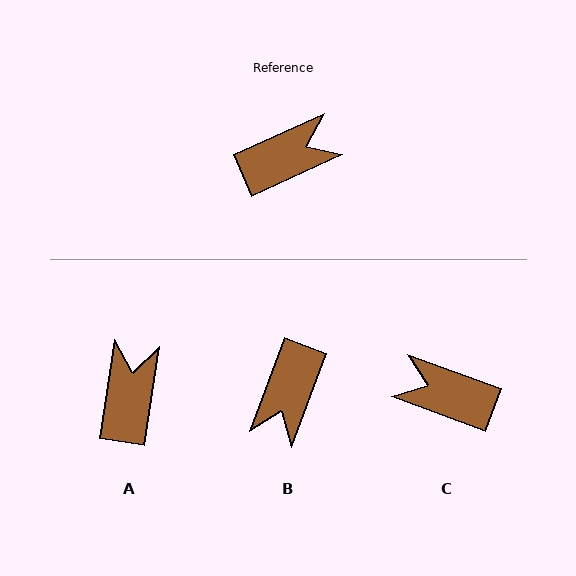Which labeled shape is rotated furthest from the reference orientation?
C, about 135 degrees away.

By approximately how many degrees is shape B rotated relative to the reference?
Approximately 135 degrees clockwise.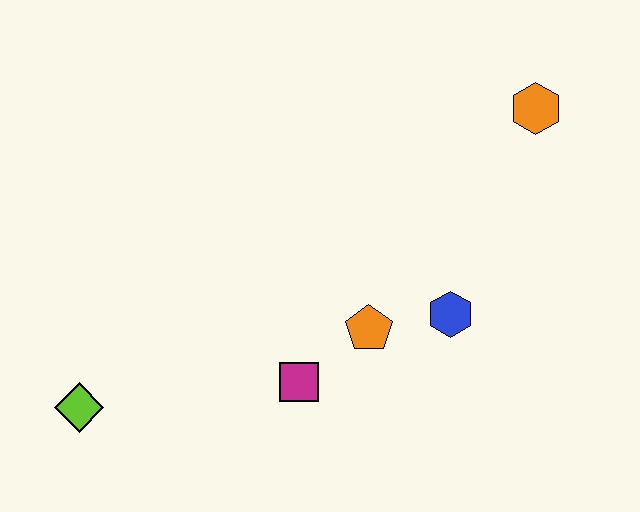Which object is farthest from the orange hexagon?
The lime diamond is farthest from the orange hexagon.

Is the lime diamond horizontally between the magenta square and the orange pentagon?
No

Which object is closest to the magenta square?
The orange pentagon is closest to the magenta square.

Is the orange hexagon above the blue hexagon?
Yes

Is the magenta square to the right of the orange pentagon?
No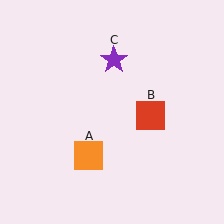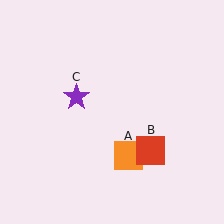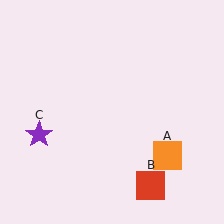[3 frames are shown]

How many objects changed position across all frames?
3 objects changed position: orange square (object A), red square (object B), purple star (object C).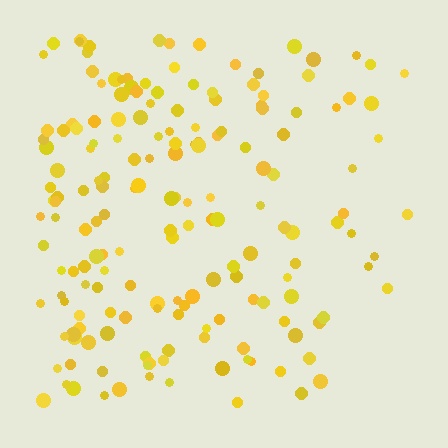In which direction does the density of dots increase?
From right to left, with the left side densest.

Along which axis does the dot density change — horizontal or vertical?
Horizontal.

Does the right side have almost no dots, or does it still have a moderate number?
Still a moderate number, just noticeably fewer than the left.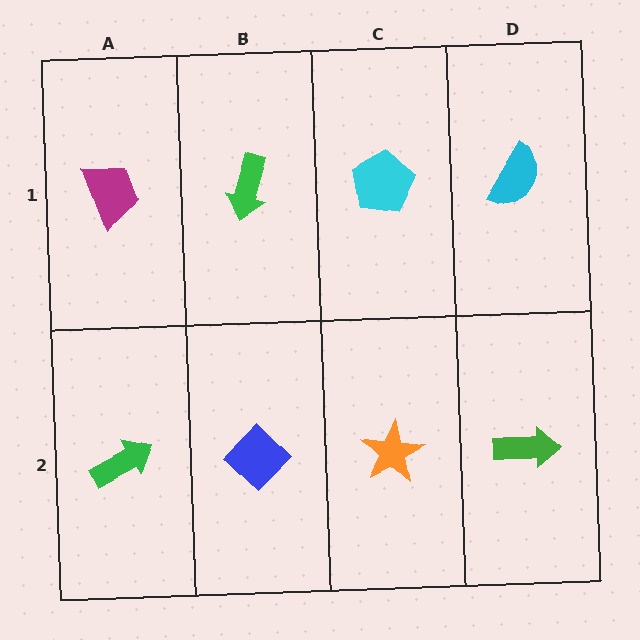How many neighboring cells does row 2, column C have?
3.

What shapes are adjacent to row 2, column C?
A cyan pentagon (row 1, column C), a blue diamond (row 2, column B), a green arrow (row 2, column D).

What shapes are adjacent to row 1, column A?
A green arrow (row 2, column A), a green arrow (row 1, column B).